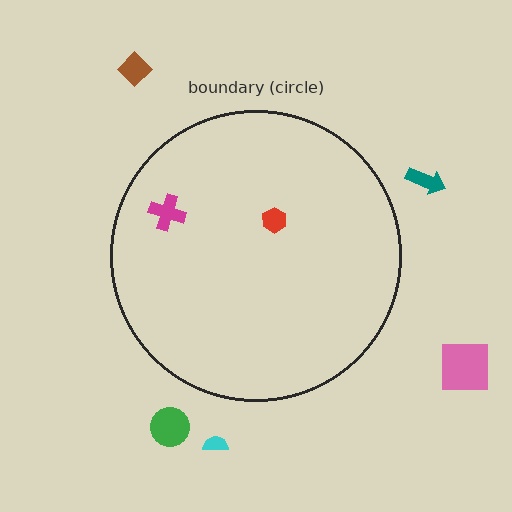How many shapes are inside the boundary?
2 inside, 5 outside.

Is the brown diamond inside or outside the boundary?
Outside.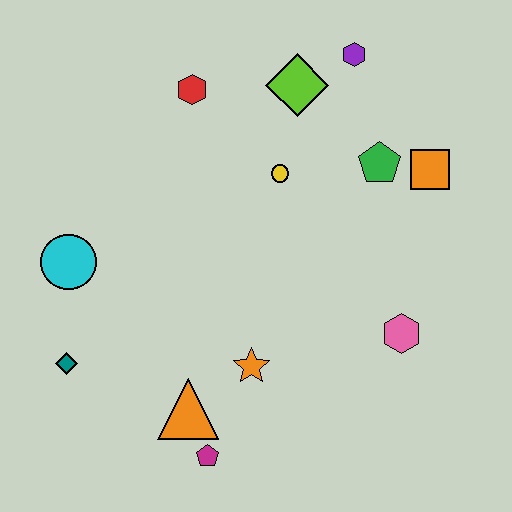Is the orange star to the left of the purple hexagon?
Yes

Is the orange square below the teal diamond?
No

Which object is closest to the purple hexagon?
The lime diamond is closest to the purple hexagon.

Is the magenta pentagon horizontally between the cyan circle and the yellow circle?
Yes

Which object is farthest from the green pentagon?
The teal diamond is farthest from the green pentagon.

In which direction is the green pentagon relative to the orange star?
The green pentagon is above the orange star.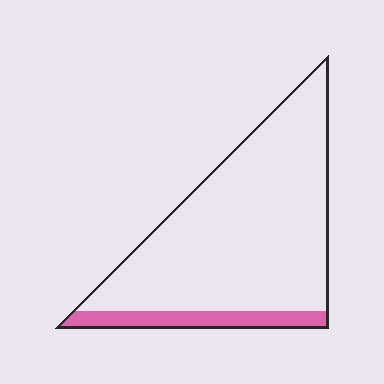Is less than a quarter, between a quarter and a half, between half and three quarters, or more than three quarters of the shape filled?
Less than a quarter.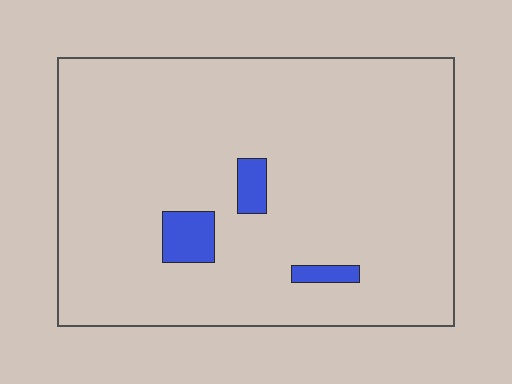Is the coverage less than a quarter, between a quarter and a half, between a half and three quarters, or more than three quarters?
Less than a quarter.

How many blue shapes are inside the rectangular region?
3.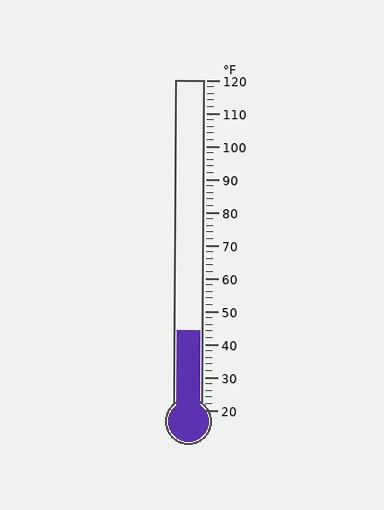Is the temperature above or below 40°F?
The temperature is above 40°F.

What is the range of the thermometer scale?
The thermometer scale ranges from 20°F to 120°F.